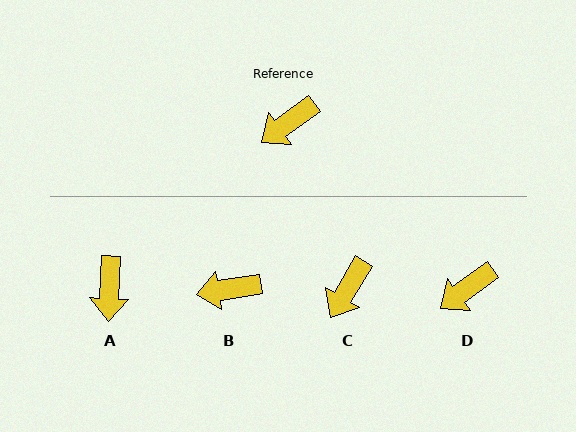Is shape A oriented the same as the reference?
No, it is off by about 52 degrees.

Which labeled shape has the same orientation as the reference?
D.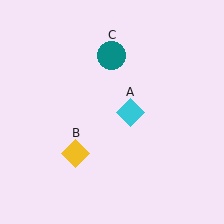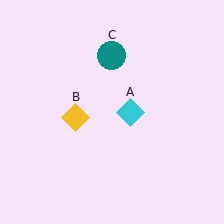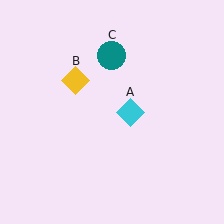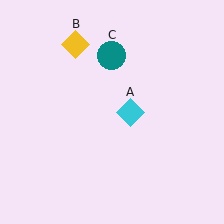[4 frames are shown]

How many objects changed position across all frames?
1 object changed position: yellow diamond (object B).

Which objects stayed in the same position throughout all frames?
Cyan diamond (object A) and teal circle (object C) remained stationary.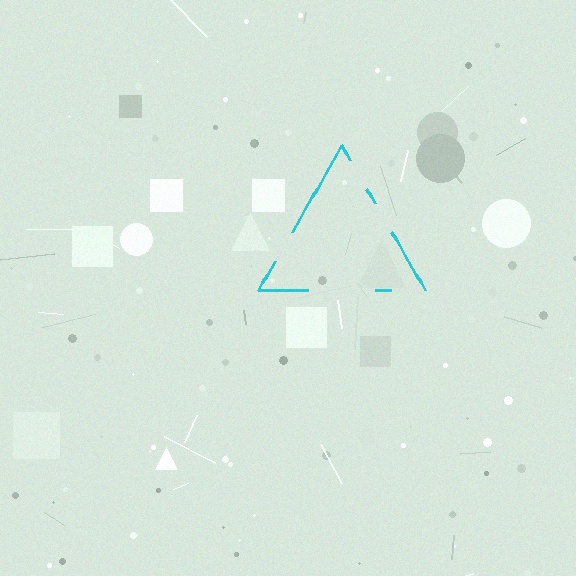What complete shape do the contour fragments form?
The contour fragments form a triangle.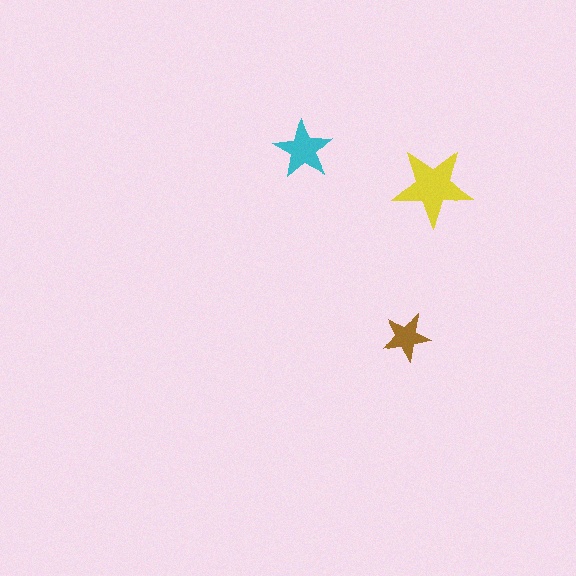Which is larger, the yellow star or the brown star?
The yellow one.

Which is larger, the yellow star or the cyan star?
The yellow one.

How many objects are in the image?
There are 3 objects in the image.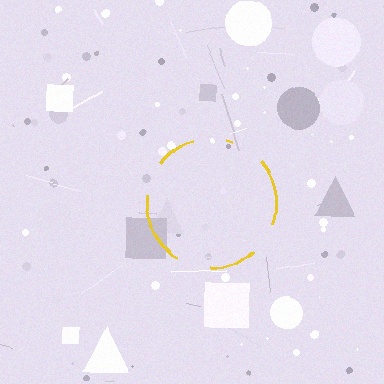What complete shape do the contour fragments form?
The contour fragments form a circle.